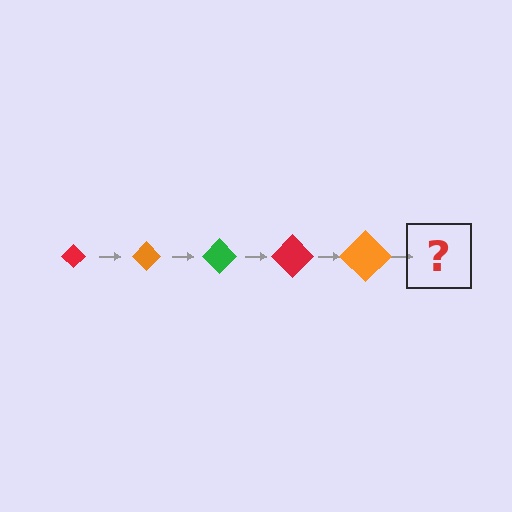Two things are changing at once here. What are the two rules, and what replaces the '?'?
The two rules are that the diamond grows larger each step and the color cycles through red, orange, and green. The '?' should be a green diamond, larger than the previous one.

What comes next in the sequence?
The next element should be a green diamond, larger than the previous one.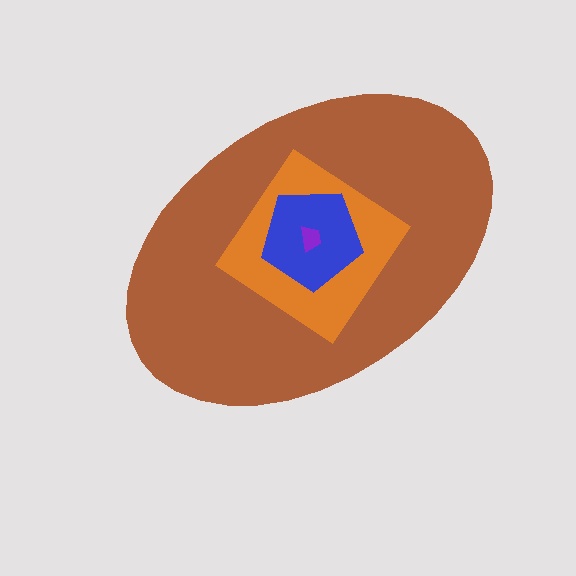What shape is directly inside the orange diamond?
The blue pentagon.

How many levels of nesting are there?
4.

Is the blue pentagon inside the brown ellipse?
Yes.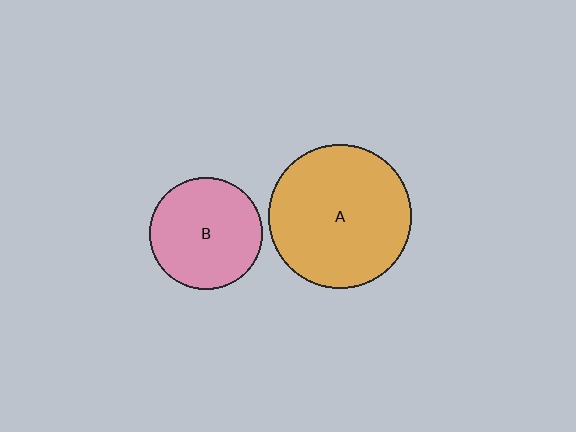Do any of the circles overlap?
No, none of the circles overlap.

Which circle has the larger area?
Circle A (orange).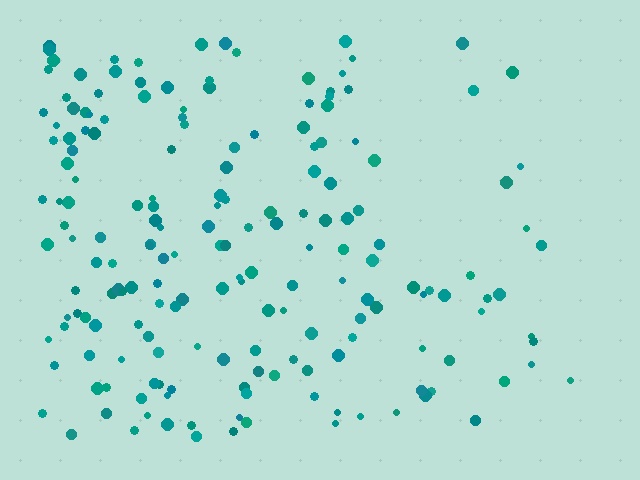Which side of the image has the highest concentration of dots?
The left.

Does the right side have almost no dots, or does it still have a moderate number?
Still a moderate number, just noticeably fewer than the left.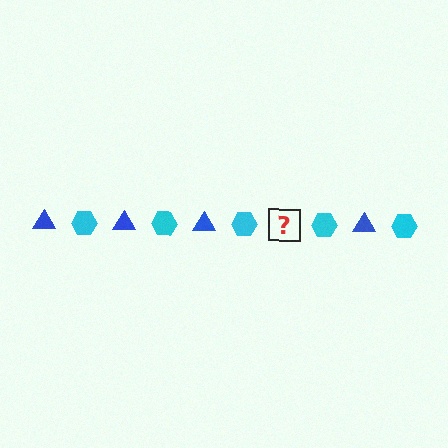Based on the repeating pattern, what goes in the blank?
The blank should be a blue triangle.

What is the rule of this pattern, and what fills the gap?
The rule is that the pattern alternates between blue triangle and cyan hexagon. The gap should be filled with a blue triangle.